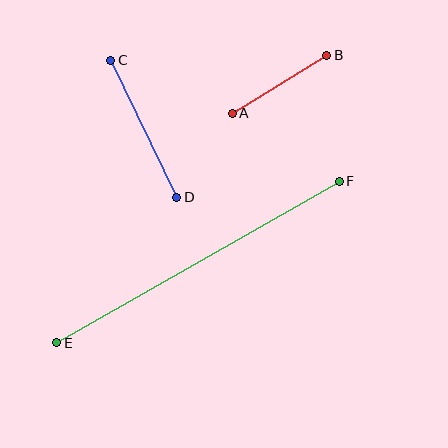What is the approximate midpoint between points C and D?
The midpoint is at approximately (144, 129) pixels.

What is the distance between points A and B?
The distance is approximately 111 pixels.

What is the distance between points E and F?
The distance is approximately 325 pixels.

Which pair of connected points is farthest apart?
Points E and F are farthest apart.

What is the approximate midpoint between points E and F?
The midpoint is at approximately (198, 262) pixels.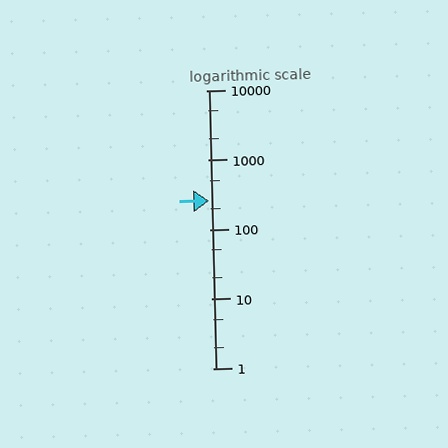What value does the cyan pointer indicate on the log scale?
The pointer indicates approximately 260.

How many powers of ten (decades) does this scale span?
The scale spans 4 decades, from 1 to 10000.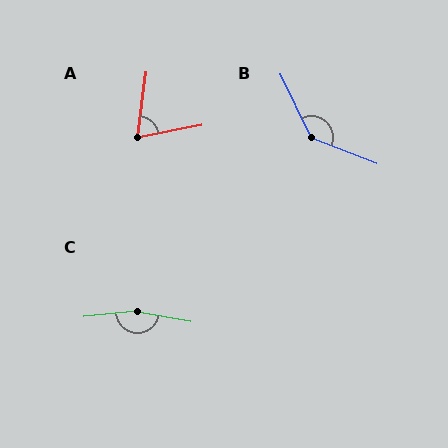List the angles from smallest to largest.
A (71°), B (137°), C (164°).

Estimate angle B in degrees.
Approximately 137 degrees.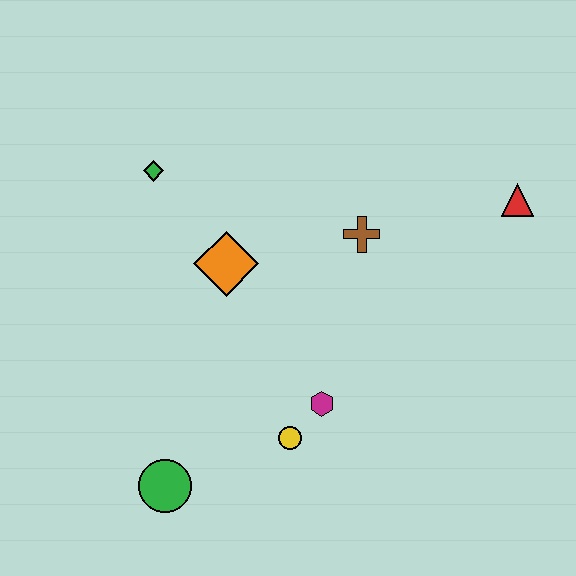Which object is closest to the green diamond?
The orange diamond is closest to the green diamond.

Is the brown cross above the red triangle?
No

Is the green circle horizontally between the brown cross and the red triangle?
No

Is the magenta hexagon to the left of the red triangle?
Yes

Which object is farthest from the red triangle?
The green circle is farthest from the red triangle.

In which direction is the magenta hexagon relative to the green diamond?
The magenta hexagon is below the green diamond.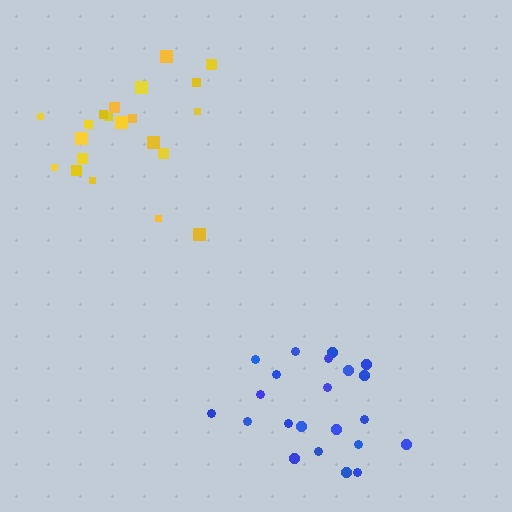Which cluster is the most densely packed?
Blue.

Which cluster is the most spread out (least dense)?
Yellow.